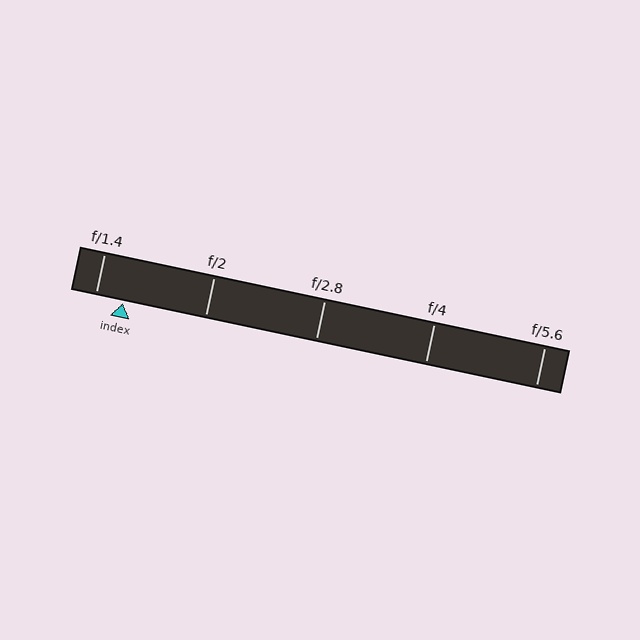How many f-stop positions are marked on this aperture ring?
There are 5 f-stop positions marked.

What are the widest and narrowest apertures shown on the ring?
The widest aperture shown is f/1.4 and the narrowest is f/5.6.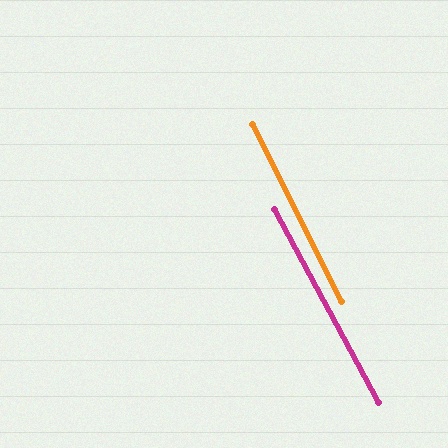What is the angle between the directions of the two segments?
Approximately 2 degrees.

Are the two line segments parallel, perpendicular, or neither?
Parallel — their directions differ by only 1.7°.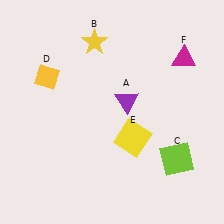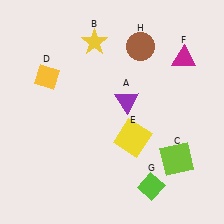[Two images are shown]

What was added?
A lime diamond (G), a brown circle (H) were added in Image 2.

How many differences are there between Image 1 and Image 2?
There are 2 differences between the two images.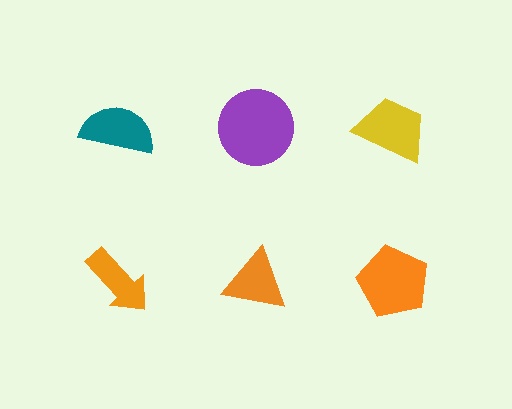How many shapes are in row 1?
3 shapes.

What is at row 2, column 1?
An orange arrow.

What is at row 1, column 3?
A yellow trapezoid.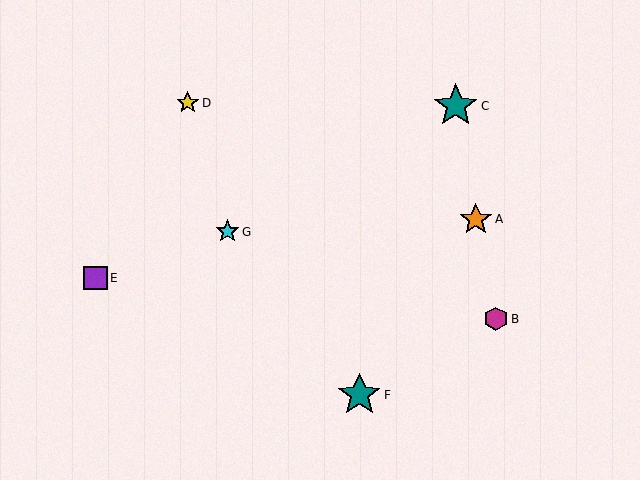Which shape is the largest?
The teal star (labeled C) is the largest.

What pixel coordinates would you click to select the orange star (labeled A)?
Click at (476, 219) to select the orange star A.